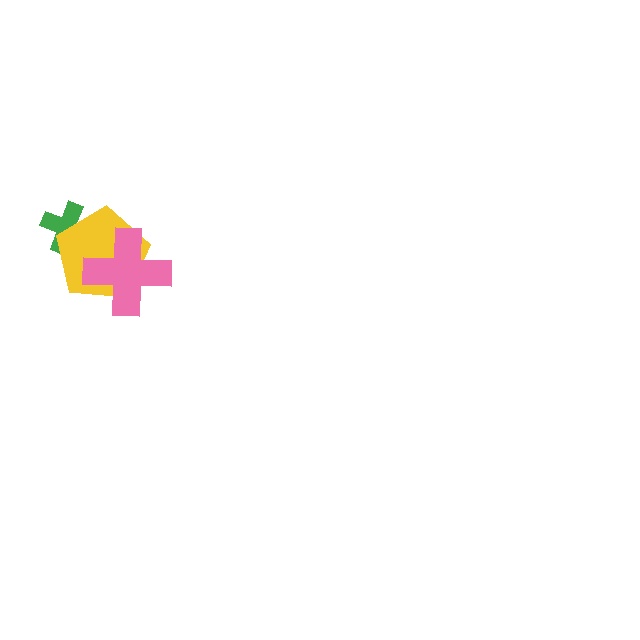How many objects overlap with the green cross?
1 object overlaps with the green cross.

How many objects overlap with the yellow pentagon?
2 objects overlap with the yellow pentagon.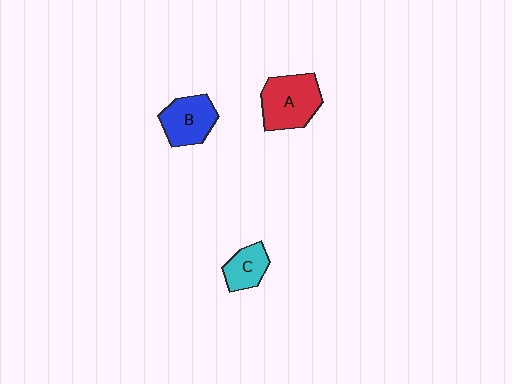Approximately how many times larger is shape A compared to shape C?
Approximately 1.8 times.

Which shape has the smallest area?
Shape C (cyan).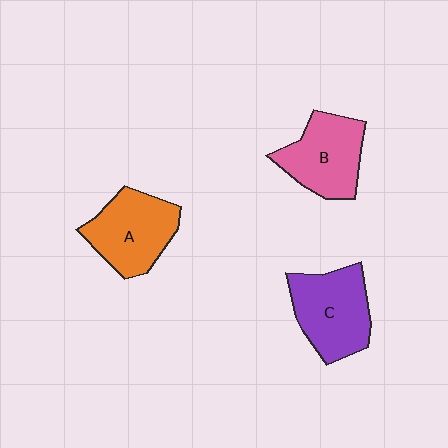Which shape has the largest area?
Shape C (purple).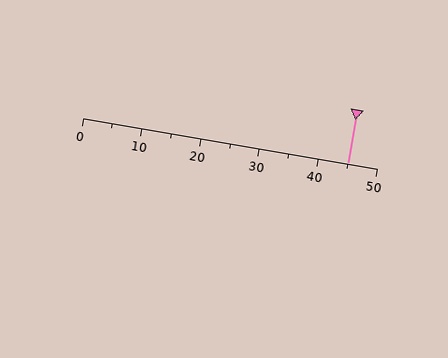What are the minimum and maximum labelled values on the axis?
The axis runs from 0 to 50.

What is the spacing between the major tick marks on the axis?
The major ticks are spaced 10 apart.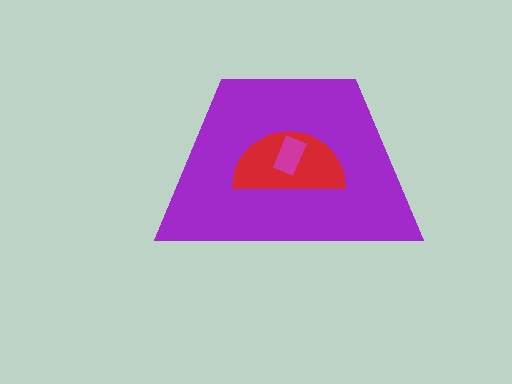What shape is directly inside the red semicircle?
The magenta rectangle.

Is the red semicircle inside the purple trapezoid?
Yes.